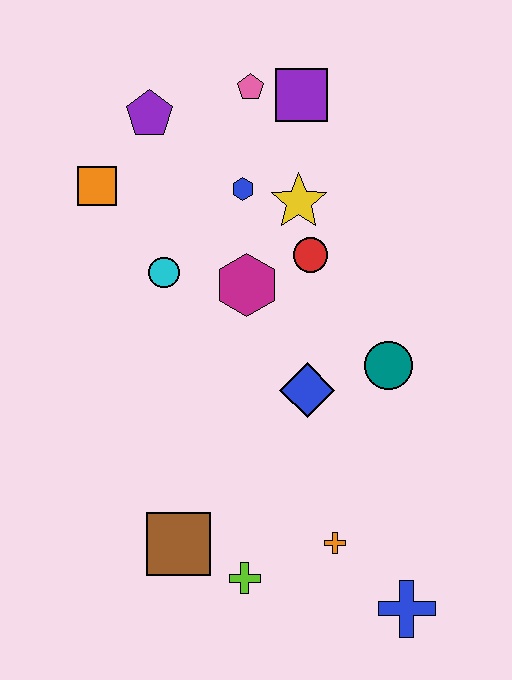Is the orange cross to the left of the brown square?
No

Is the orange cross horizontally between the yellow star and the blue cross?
Yes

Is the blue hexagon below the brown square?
No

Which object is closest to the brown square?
The lime cross is closest to the brown square.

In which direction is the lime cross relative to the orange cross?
The lime cross is to the left of the orange cross.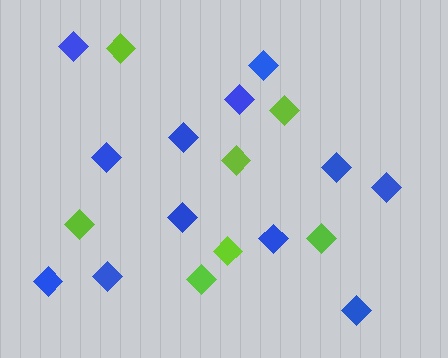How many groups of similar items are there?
There are 2 groups: one group of lime diamonds (7) and one group of blue diamonds (12).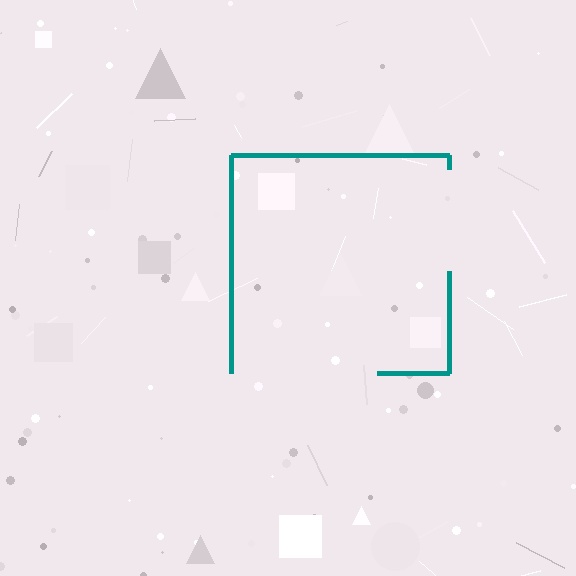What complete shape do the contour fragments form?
The contour fragments form a square.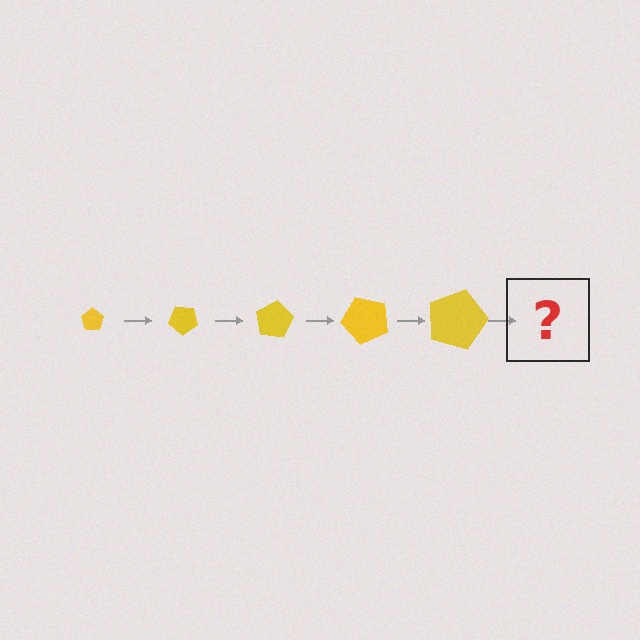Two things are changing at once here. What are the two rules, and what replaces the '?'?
The two rules are that the pentagon grows larger each step and it rotates 40 degrees each step. The '?' should be a pentagon, larger than the previous one and rotated 200 degrees from the start.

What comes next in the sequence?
The next element should be a pentagon, larger than the previous one and rotated 200 degrees from the start.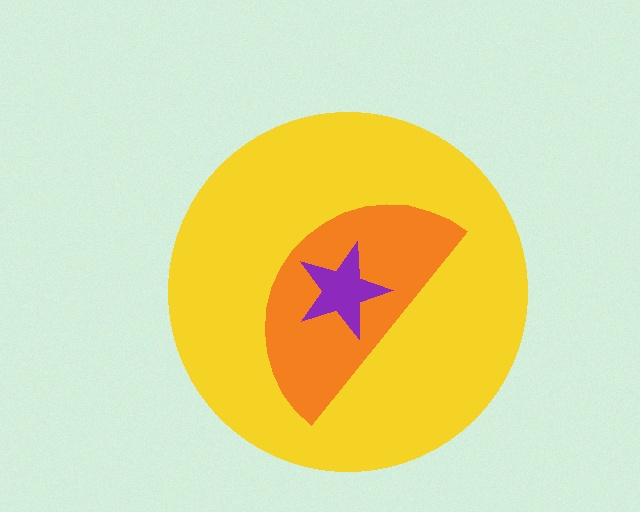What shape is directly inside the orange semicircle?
The purple star.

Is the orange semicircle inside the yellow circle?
Yes.